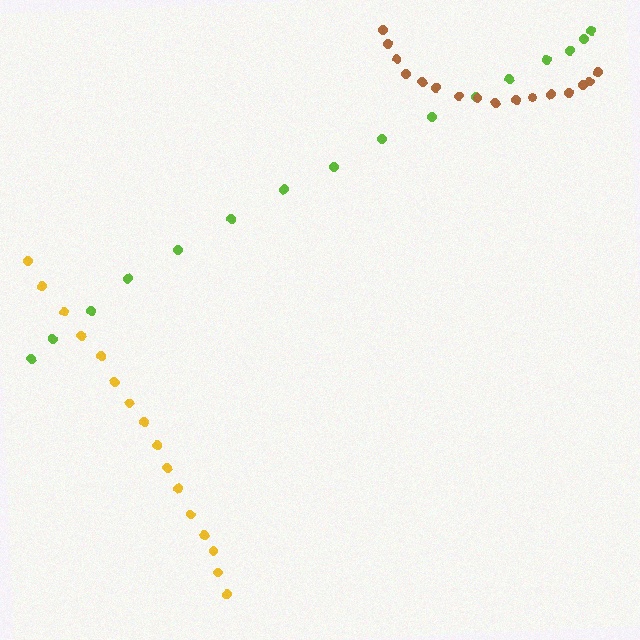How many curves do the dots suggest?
There are 3 distinct paths.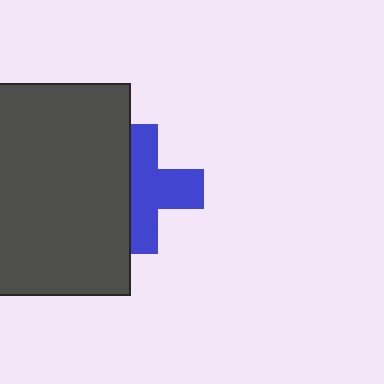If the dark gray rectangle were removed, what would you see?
You would see the complete blue cross.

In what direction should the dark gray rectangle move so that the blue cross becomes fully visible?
The dark gray rectangle should move left. That is the shortest direction to clear the overlap and leave the blue cross fully visible.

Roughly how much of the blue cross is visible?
About half of it is visible (roughly 59%).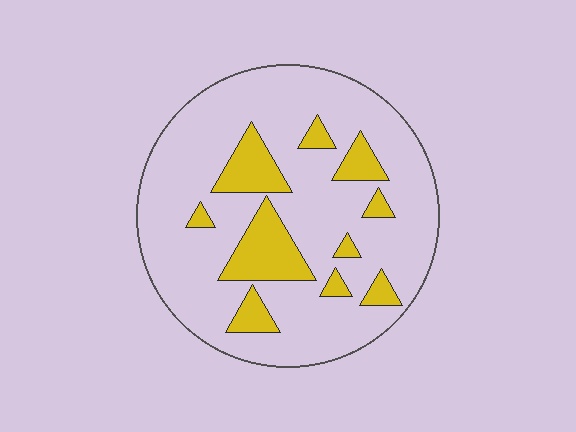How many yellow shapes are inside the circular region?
10.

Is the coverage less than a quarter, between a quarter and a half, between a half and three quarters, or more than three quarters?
Less than a quarter.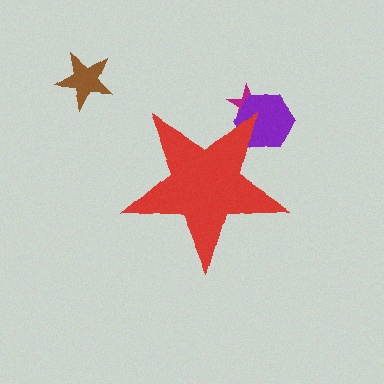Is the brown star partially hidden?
No, the brown star is fully visible.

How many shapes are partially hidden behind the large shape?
2 shapes are partially hidden.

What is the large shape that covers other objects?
A red star.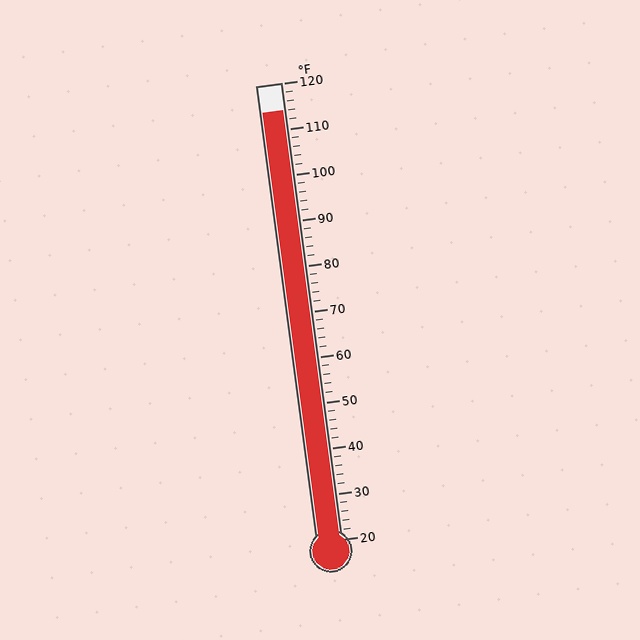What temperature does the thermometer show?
The thermometer shows approximately 114°F.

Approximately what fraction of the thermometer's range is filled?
The thermometer is filled to approximately 95% of its range.